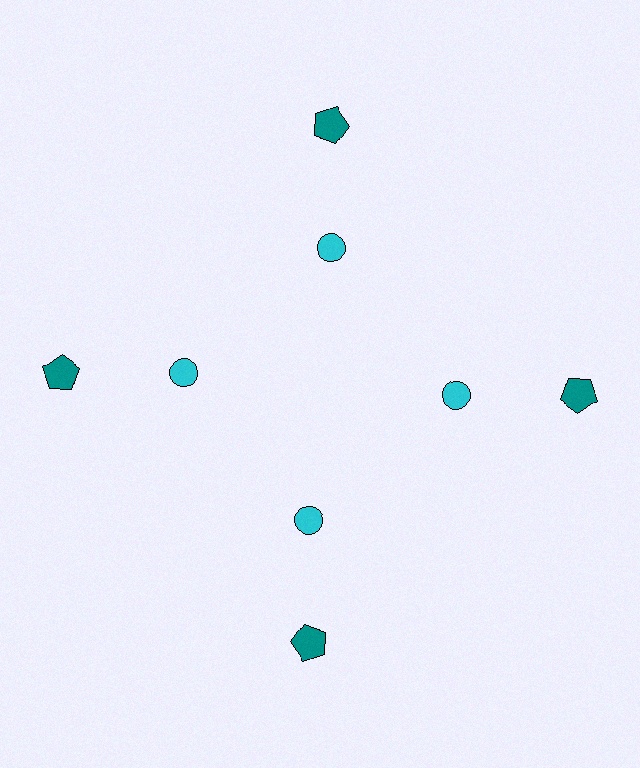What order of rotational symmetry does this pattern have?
This pattern has 4-fold rotational symmetry.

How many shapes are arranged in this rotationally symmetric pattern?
There are 8 shapes, arranged in 4 groups of 2.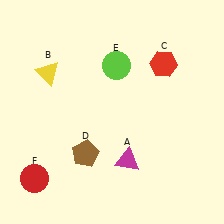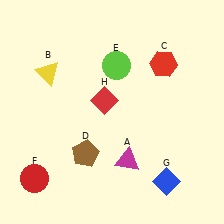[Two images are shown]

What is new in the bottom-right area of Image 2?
A blue diamond (G) was added in the bottom-right area of Image 2.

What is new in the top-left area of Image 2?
A red diamond (H) was added in the top-left area of Image 2.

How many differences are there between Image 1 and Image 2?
There are 2 differences between the two images.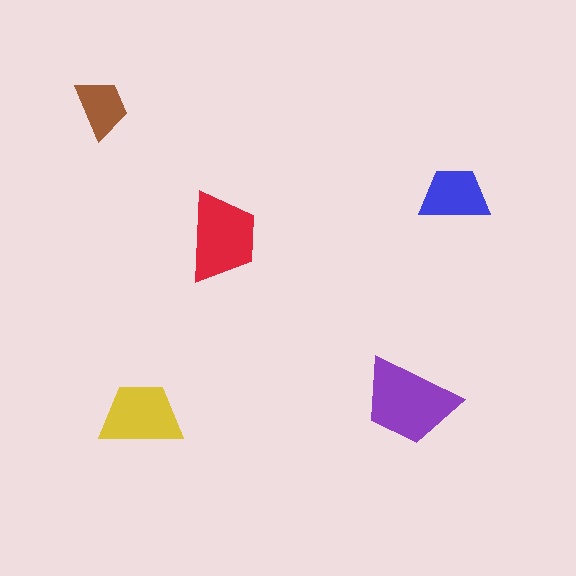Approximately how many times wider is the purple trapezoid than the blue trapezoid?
About 1.5 times wider.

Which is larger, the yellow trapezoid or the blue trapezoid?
The yellow one.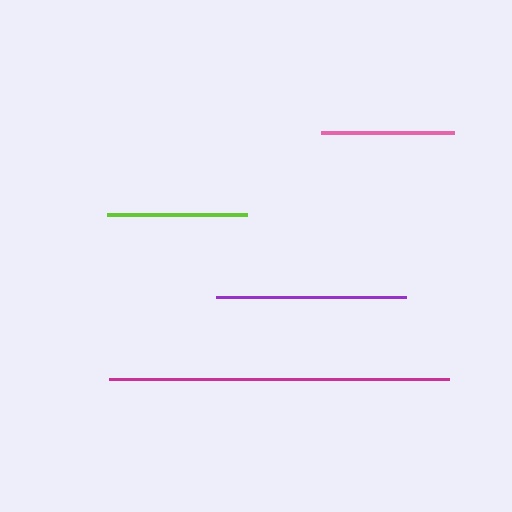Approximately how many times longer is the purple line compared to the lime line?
The purple line is approximately 1.4 times the length of the lime line.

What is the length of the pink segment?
The pink segment is approximately 133 pixels long.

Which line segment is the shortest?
The pink line is the shortest at approximately 133 pixels.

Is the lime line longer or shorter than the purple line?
The purple line is longer than the lime line.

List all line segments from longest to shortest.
From longest to shortest: magenta, purple, lime, pink.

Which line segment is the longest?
The magenta line is the longest at approximately 340 pixels.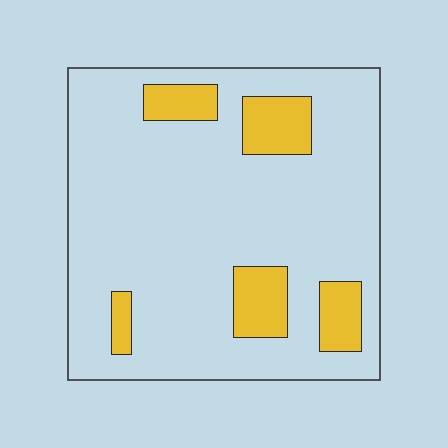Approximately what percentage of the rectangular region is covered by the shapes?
Approximately 15%.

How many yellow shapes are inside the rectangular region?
5.